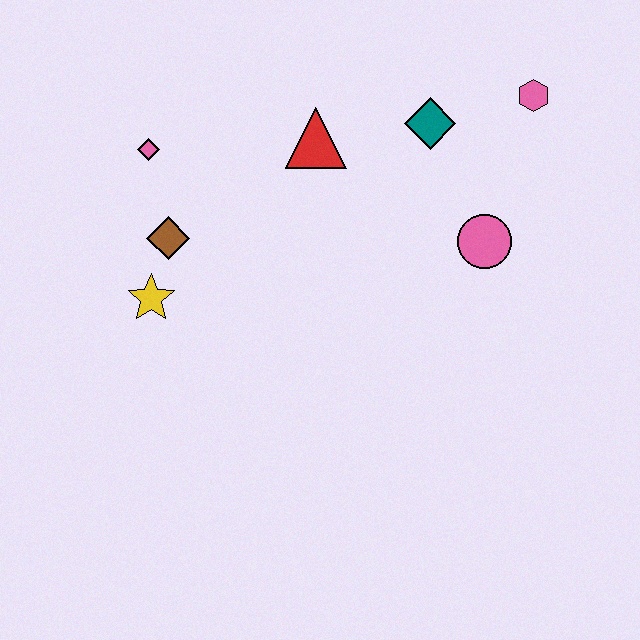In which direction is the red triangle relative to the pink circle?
The red triangle is to the left of the pink circle.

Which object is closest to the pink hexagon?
The teal diamond is closest to the pink hexagon.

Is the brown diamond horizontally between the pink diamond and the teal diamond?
Yes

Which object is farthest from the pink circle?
The pink diamond is farthest from the pink circle.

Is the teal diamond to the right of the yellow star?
Yes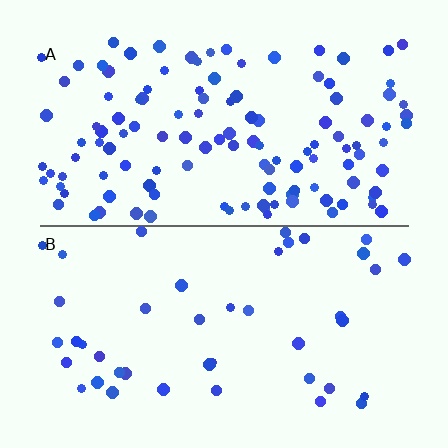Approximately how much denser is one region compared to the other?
Approximately 2.9× — region A over region B.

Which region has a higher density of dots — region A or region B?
A (the top).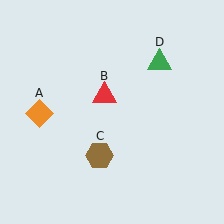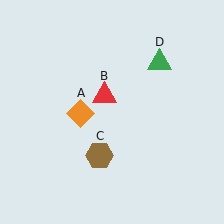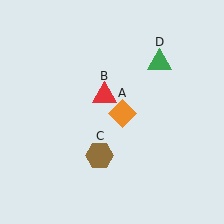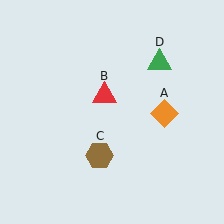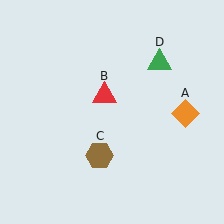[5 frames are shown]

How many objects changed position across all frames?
1 object changed position: orange diamond (object A).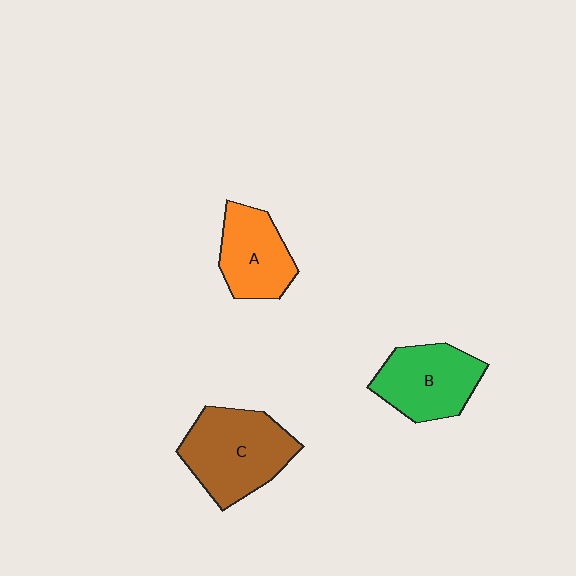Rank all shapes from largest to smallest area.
From largest to smallest: C (brown), B (green), A (orange).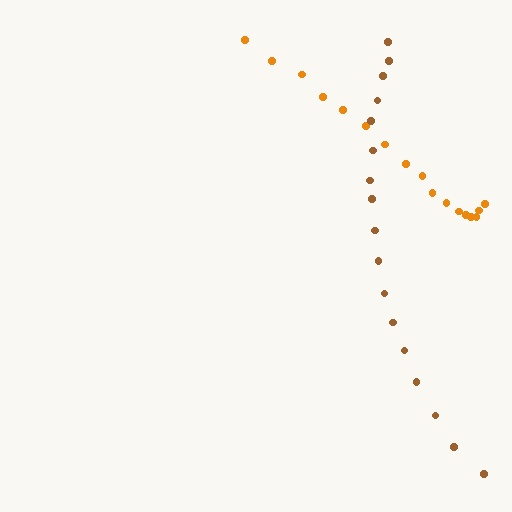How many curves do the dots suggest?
There are 2 distinct paths.